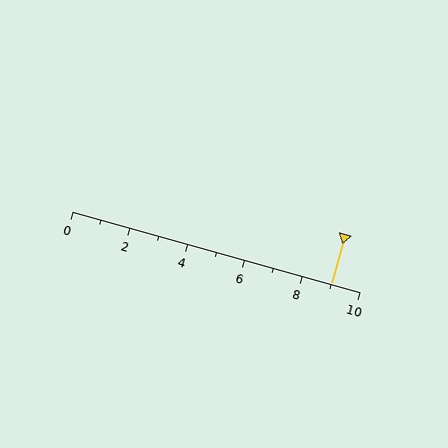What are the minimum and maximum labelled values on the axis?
The axis runs from 0 to 10.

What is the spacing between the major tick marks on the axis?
The major ticks are spaced 2 apart.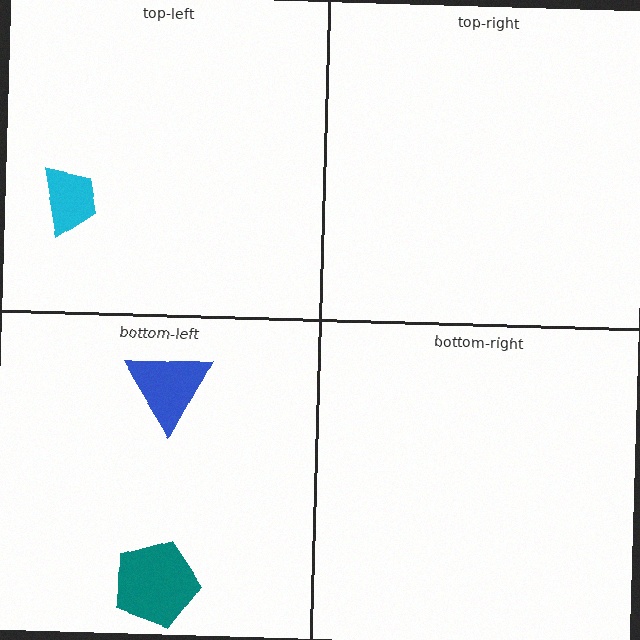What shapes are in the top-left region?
The cyan trapezoid.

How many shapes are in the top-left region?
1.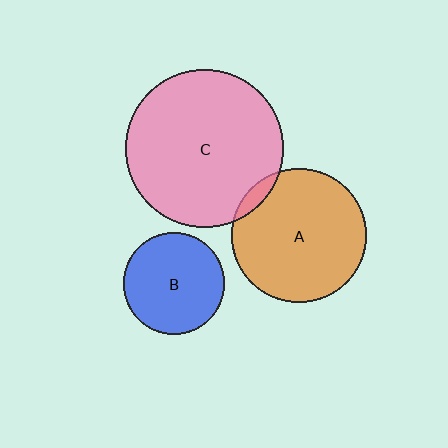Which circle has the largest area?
Circle C (pink).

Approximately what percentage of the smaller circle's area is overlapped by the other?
Approximately 5%.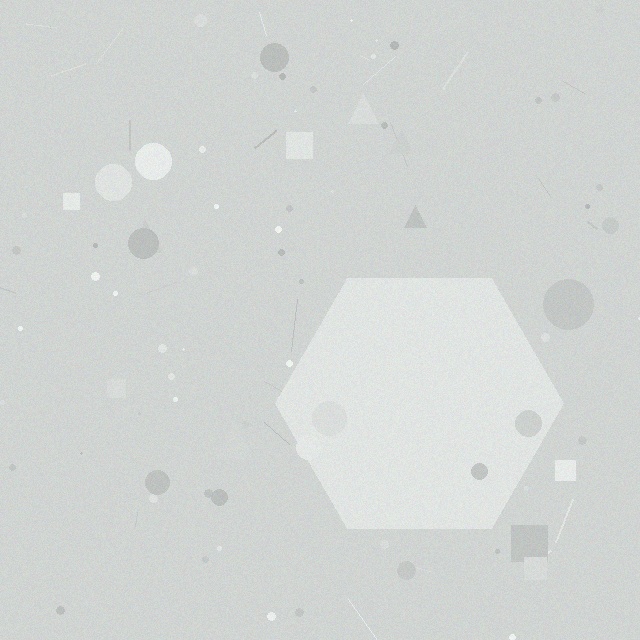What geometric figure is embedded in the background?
A hexagon is embedded in the background.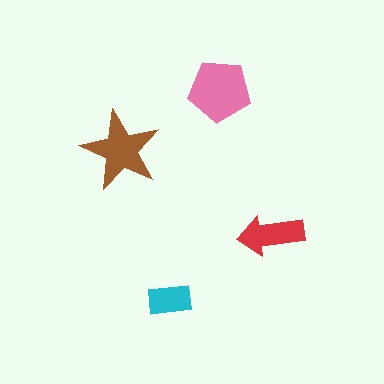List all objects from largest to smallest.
The pink pentagon, the brown star, the red arrow, the cyan rectangle.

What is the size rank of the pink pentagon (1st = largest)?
1st.